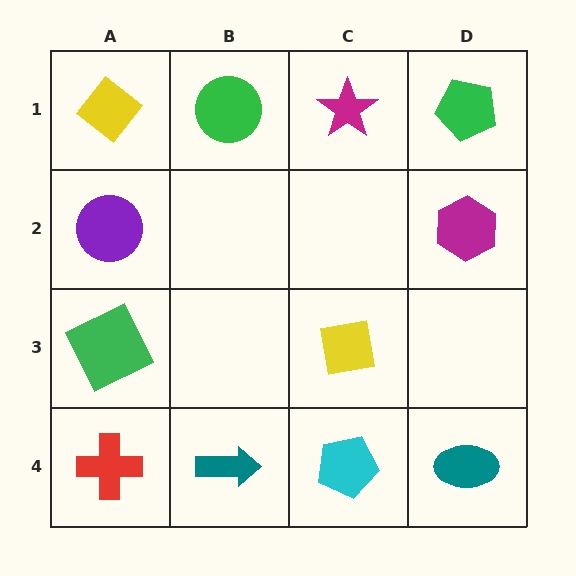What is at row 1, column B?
A green circle.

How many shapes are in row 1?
4 shapes.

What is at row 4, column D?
A teal ellipse.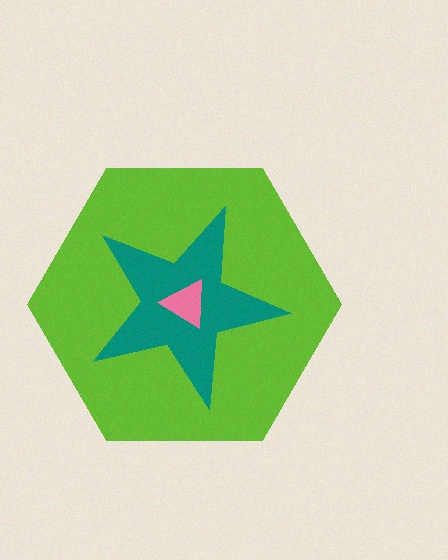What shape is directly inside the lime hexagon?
The teal star.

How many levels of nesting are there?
3.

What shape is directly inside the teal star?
The pink triangle.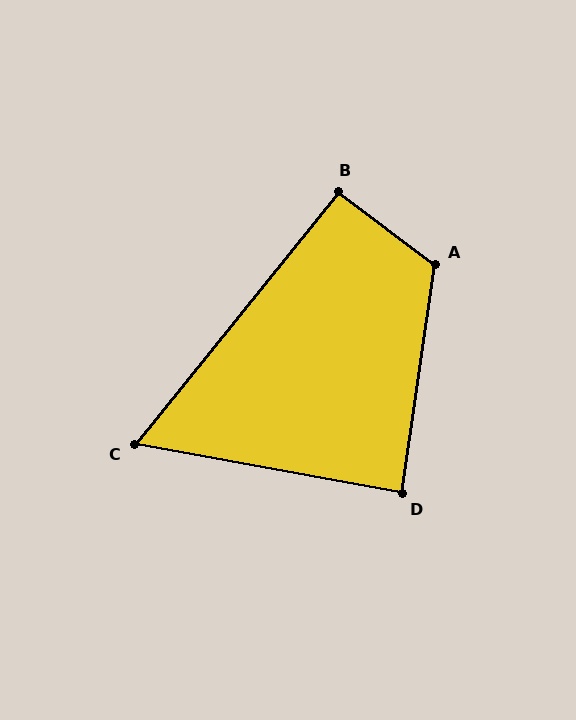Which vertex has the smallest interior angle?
C, at approximately 61 degrees.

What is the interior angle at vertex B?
Approximately 92 degrees (approximately right).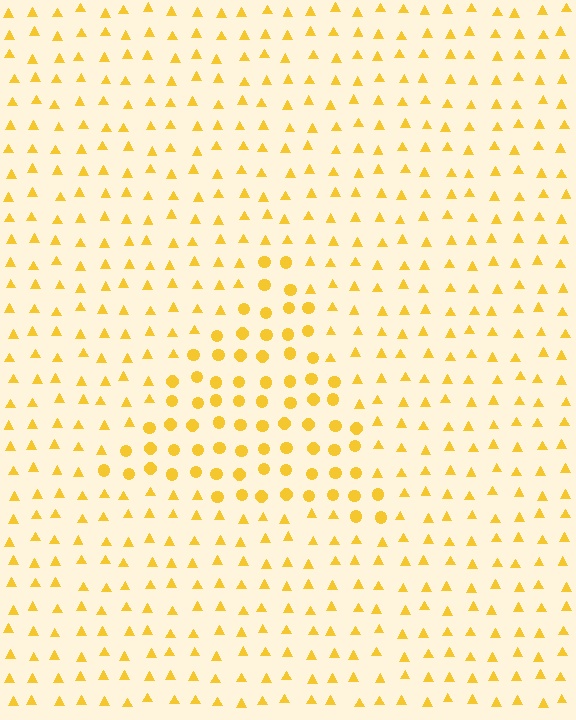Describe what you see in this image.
The image is filled with small yellow elements arranged in a uniform grid. A triangle-shaped region contains circles, while the surrounding area contains triangles. The boundary is defined purely by the change in element shape.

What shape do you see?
I see a triangle.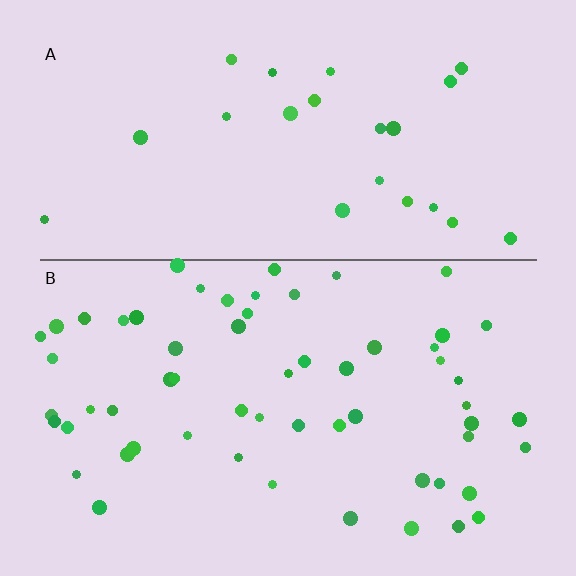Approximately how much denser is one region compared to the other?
Approximately 2.5× — region B over region A.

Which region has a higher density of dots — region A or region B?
B (the bottom).